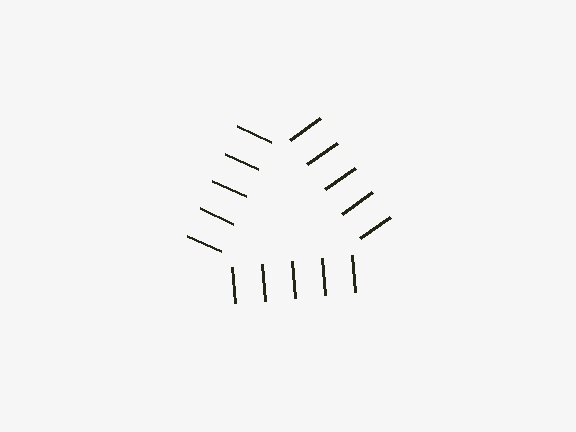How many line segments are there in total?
15 — 5 along each of the 3 edges.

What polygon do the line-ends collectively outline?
An illusory triangle — the line segments terminate on its edges but no continuous stroke is drawn.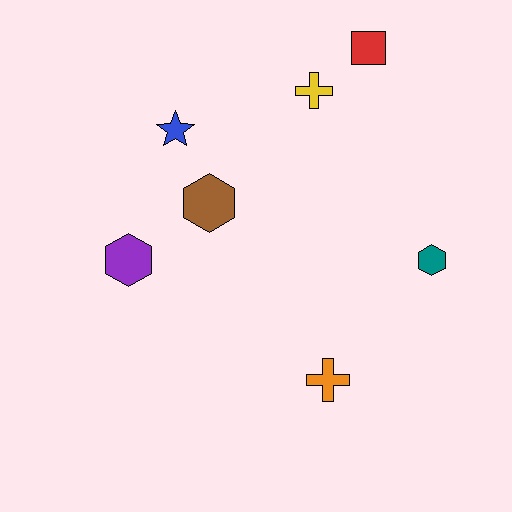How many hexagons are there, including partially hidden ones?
There are 3 hexagons.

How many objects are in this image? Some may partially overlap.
There are 7 objects.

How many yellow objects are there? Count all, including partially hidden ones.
There is 1 yellow object.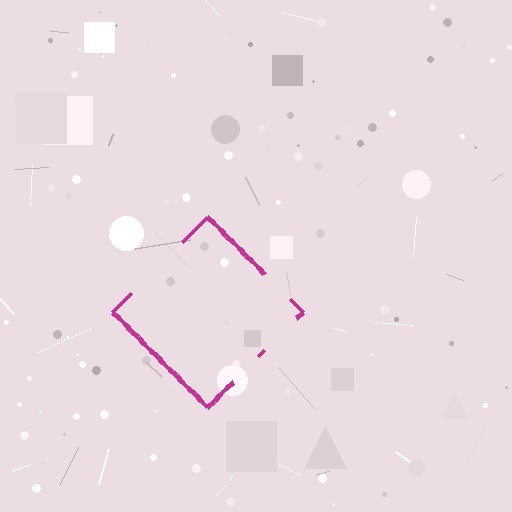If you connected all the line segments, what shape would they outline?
They would outline a diamond.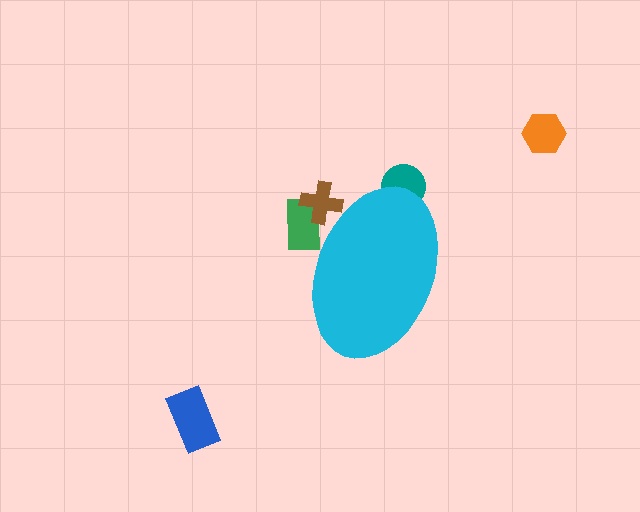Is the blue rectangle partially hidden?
No, the blue rectangle is fully visible.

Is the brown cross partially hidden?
Yes, the brown cross is partially hidden behind the cyan ellipse.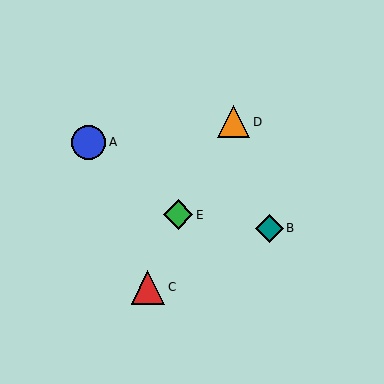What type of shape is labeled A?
Shape A is a blue circle.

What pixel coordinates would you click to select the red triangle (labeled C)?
Click at (148, 287) to select the red triangle C.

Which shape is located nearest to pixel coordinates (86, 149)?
The blue circle (labeled A) at (89, 142) is nearest to that location.